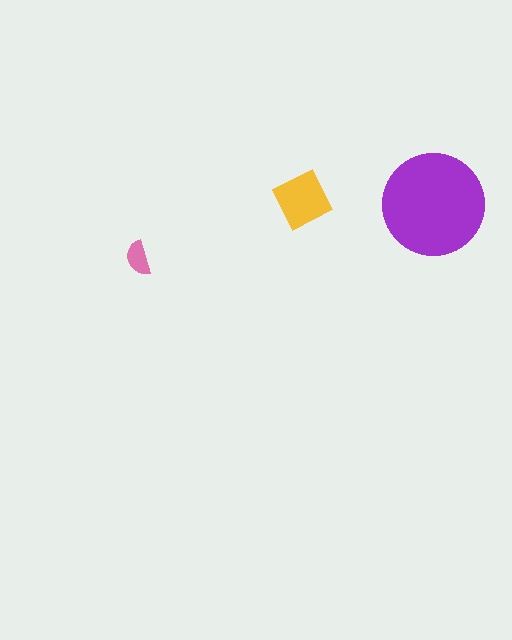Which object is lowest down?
The pink semicircle is bottommost.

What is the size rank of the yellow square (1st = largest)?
2nd.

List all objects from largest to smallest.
The purple circle, the yellow square, the pink semicircle.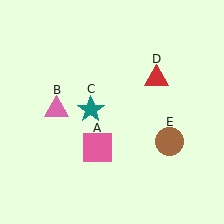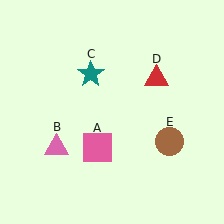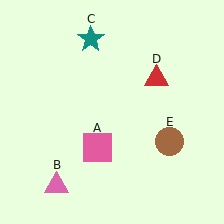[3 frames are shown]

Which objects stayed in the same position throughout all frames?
Pink square (object A) and red triangle (object D) and brown circle (object E) remained stationary.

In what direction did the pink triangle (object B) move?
The pink triangle (object B) moved down.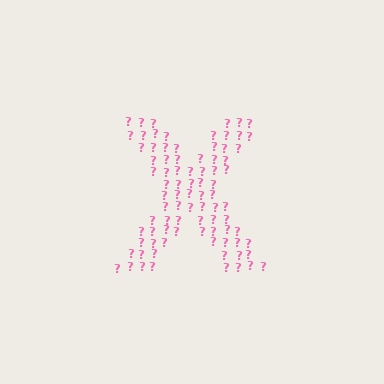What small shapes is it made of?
It is made of small question marks.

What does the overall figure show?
The overall figure shows the letter X.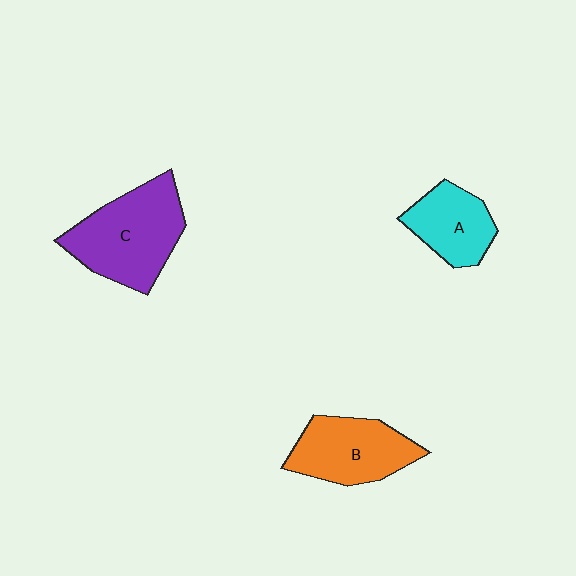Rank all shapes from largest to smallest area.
From largest to smallest: C (purple), B (orange), A (cyan).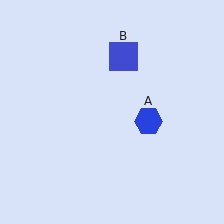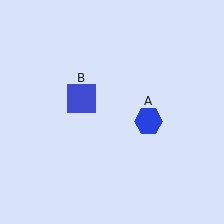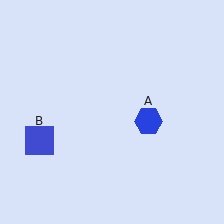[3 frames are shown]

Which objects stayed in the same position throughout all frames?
Blue hexagon (object A) remained stationary.